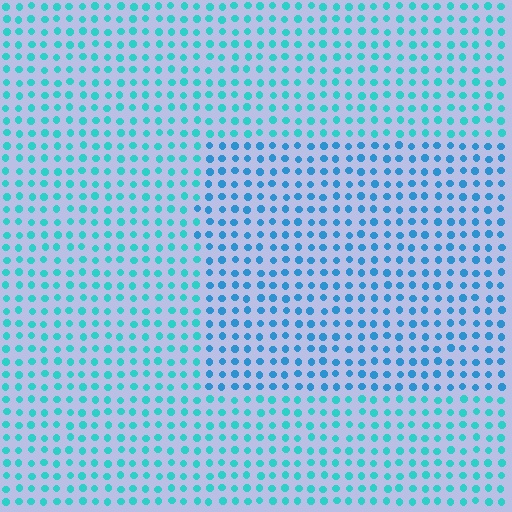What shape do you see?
I see a rectangle.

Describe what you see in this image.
The image is filled with small cyan elements in a uniform arrangement. A rectangle-shaped region is visible where the elements are tinted to a slightly different hue, forming a subtle color boundary.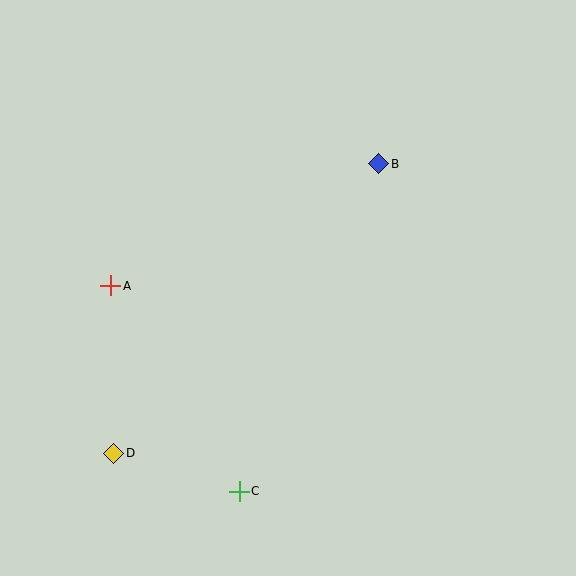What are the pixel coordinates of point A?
Point A is at (111, 286).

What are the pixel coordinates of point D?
Point D is at (114, 453).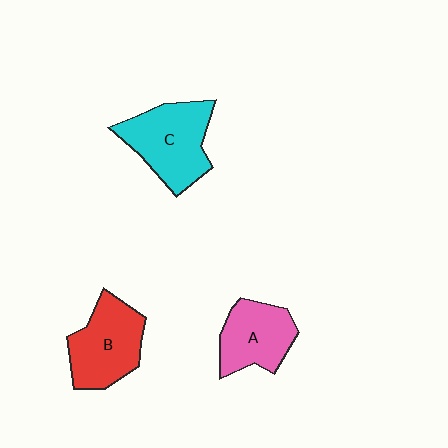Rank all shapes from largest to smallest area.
From largest to smallest: C (cyan), B (red), A (pink).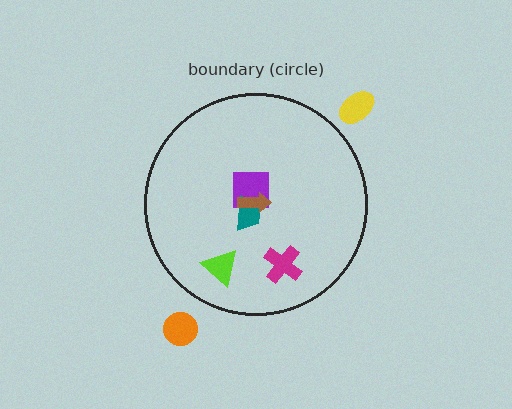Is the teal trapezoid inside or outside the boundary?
Inside.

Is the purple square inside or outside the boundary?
Inside.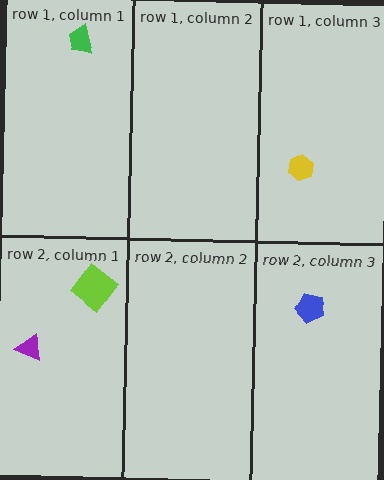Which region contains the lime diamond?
The row 2, column 1 region.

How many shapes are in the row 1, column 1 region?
1.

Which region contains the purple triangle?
The row 2, column 1 region.